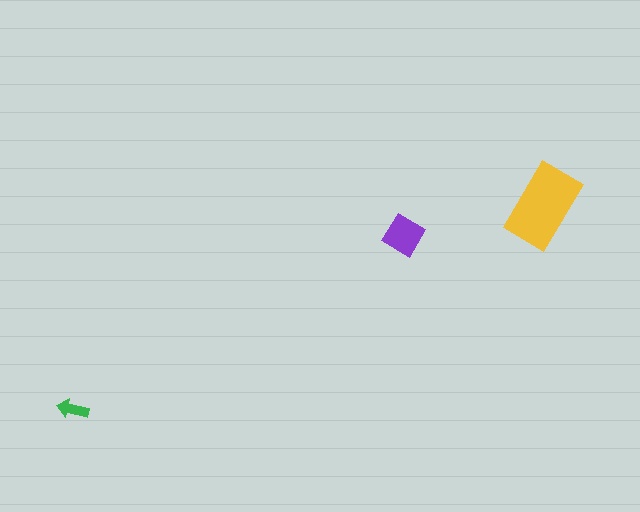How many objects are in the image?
There are 3 objects in the image.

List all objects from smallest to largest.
The green arrow, the purple diamond, the yellow rectangle.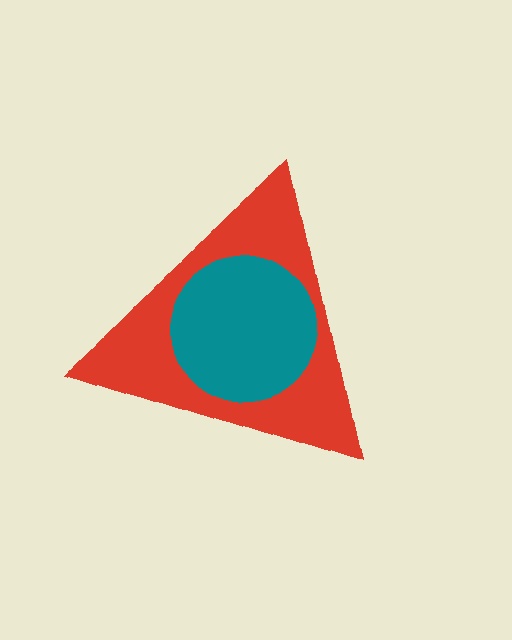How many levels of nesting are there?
2.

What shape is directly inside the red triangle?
The teal circle.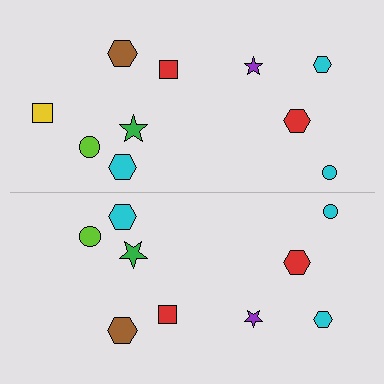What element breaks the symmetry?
A yellow square is missing from the bottom side.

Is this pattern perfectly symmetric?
No, the pattern is not perfectly symmetric. A yellow square is missing from the bottom side.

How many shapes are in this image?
There are 19 shapes in this image.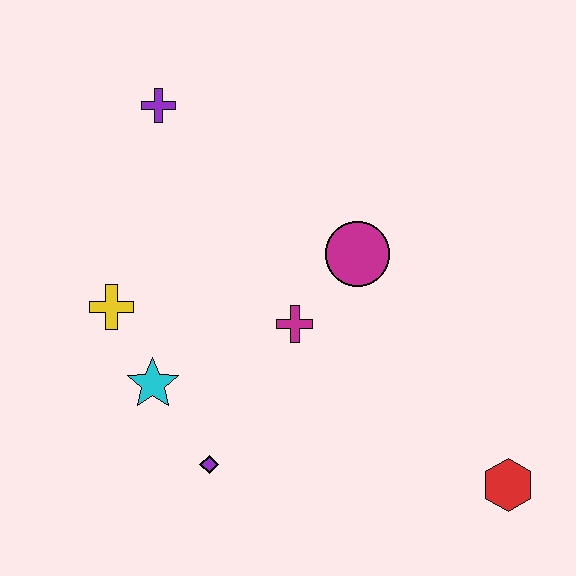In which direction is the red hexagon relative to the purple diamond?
The red hexagon is to the right of the purple diamond.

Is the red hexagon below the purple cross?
Yes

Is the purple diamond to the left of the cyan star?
No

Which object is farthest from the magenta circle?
The red hexagon is farthest from the magenta circle.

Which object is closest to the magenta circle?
The magenta cross is closest to the magenta circle.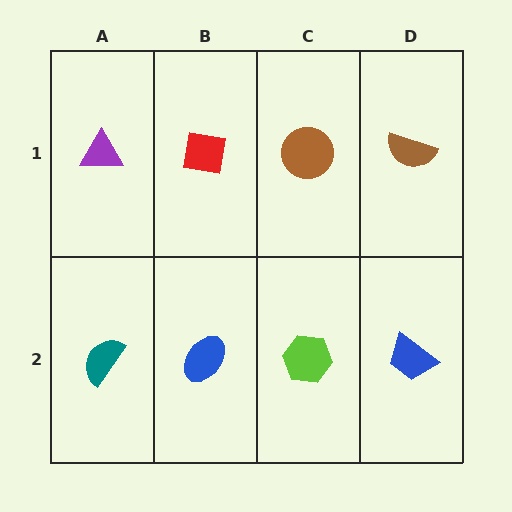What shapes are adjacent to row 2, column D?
A brown semicircle (row 1, column D), a lime hexagon (row 2, column C).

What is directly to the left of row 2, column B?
A teal semicircle.